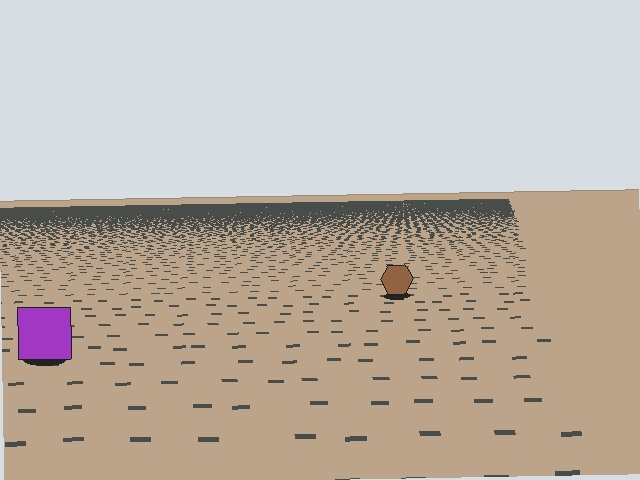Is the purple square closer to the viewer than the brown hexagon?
Yes. The purple square is closer — you can tell from the texture gradient: the ground texture is coarser near it.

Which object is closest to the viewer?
The purple square is closest. The texture marks near it are larger and more spread out.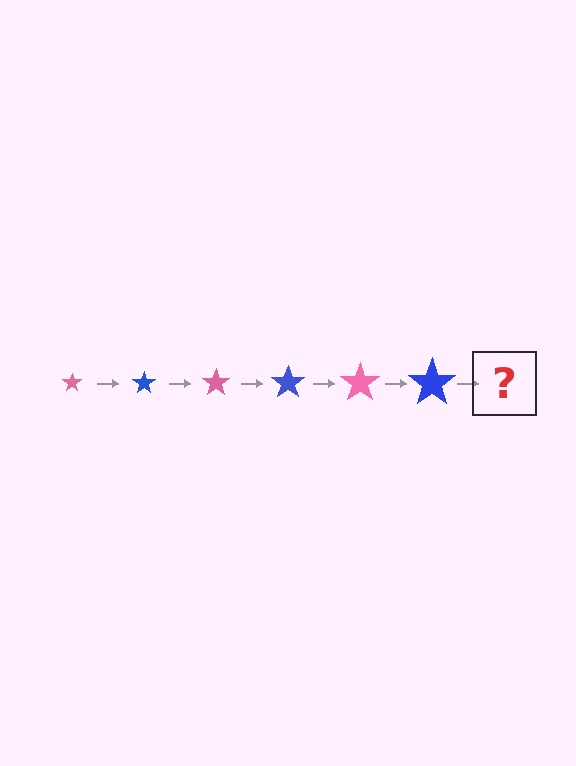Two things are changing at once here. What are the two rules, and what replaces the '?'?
The two rules are that the star grows larger each step and the color cycles through pink and blue. The '?' should be a pink star, larger than the previous one.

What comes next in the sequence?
The next element should be a pink star, larger than the previous one.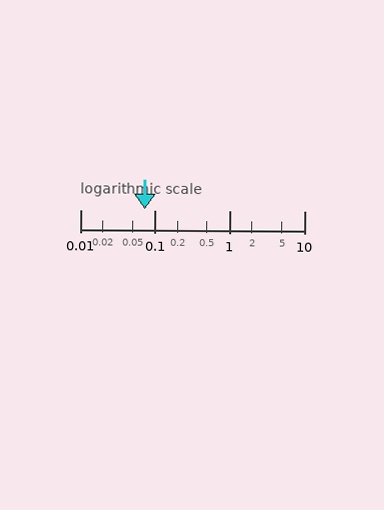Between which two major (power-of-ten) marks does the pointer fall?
The pointer is between 0.01 and 0.1.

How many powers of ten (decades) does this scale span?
The scale spans 3 decades, from 0.01 to 10.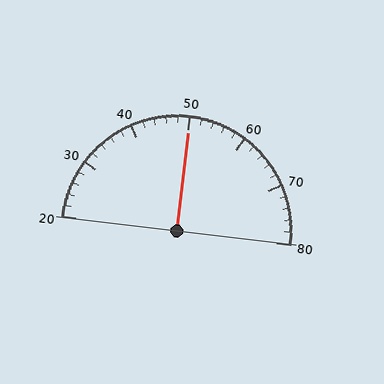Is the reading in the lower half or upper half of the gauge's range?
The reading is in the upper half of the range (20 to 80).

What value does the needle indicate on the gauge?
The needle indicates approximately 50.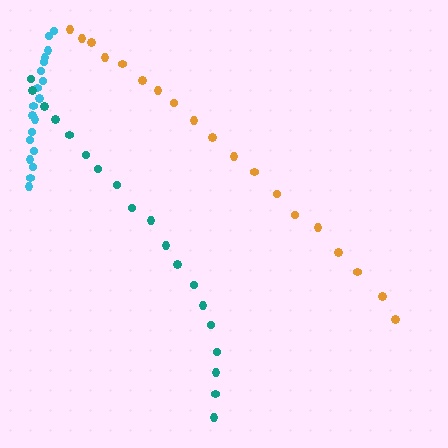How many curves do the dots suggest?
There are 3 distinct paths.